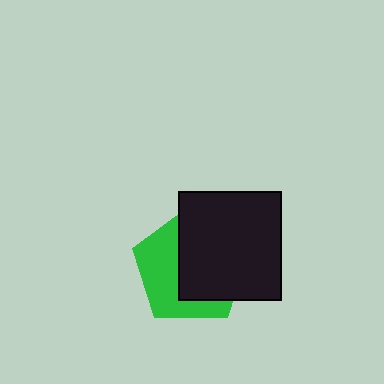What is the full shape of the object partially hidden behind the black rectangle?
The partially hidden object is a green pentagon.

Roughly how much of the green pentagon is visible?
A small part of it is visible (roughly 44%).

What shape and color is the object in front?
The object in front is a black rectangle.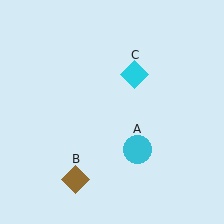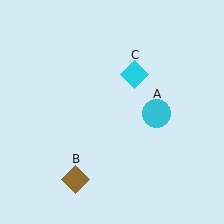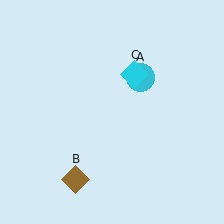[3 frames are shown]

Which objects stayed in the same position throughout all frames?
Brown diamond (object B) and cyan diamond (object C) remained stationary.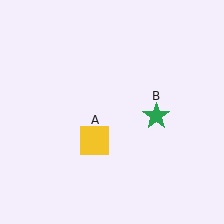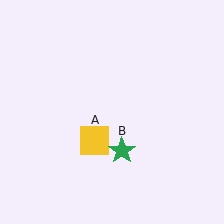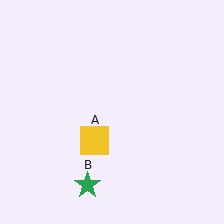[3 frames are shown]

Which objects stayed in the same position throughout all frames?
Yellow square (object A) remained stationary.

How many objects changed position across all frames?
1 object changed position: green star (object B).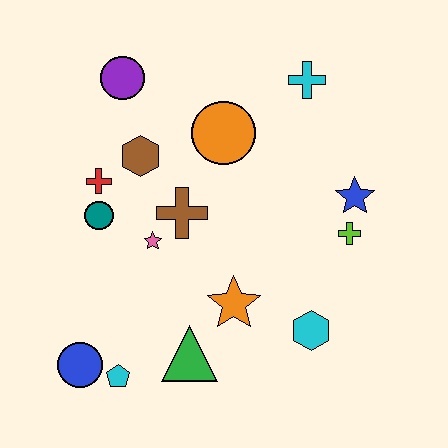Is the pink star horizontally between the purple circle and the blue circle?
No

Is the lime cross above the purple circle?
No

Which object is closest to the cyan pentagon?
The blue circle is closest to the cyan pentagon.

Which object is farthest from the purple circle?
The cyan hexagon is farthest from the purple circle.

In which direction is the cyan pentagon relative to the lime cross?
The cyan pentagon is to the left of the lime cross.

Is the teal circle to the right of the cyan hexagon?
No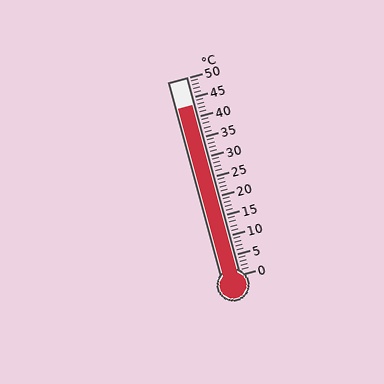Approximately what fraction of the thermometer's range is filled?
The thermometer is filled to approximately 85% of its range.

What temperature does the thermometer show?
The thermometer shows approximately 43°C.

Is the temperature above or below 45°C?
The temperature is below 45°C.